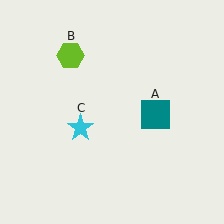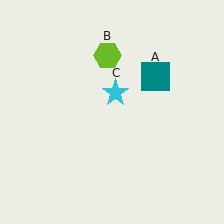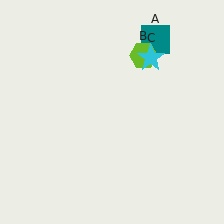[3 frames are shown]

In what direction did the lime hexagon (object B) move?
The lime hexagon (object B) moved right.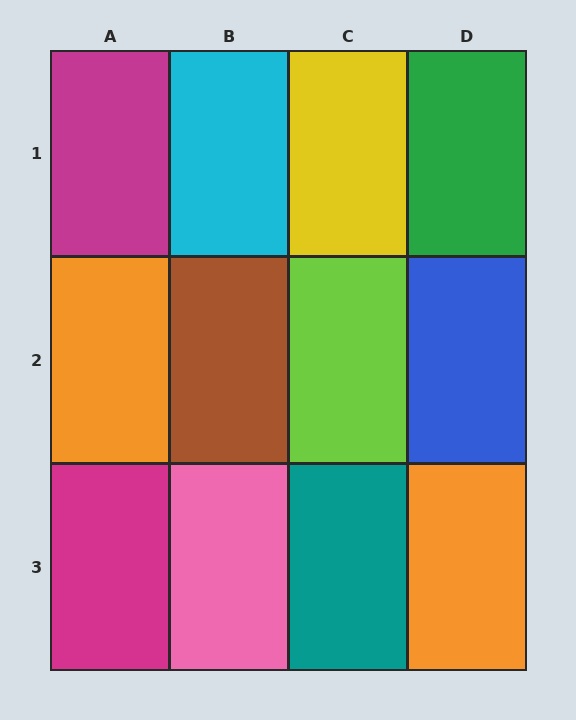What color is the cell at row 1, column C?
Yellow.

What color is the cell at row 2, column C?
Lime.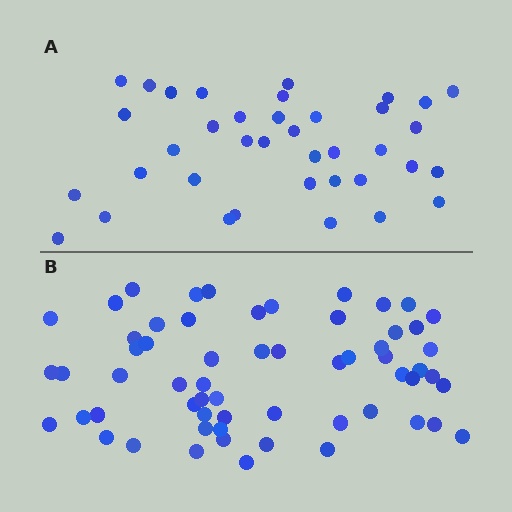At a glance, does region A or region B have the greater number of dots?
Region B (the bottom region) has more dots.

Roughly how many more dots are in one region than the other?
Region B has approximately 20 more dots than region A.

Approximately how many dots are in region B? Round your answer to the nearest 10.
About 60 dots.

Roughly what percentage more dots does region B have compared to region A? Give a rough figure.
About 60% more.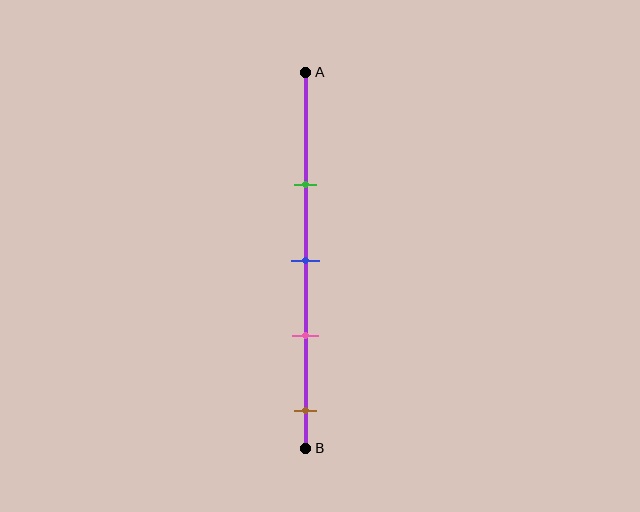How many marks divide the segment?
There are 4 marks dividing the segment.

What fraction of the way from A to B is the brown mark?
The brown mark is approximately 90% (0.9) of the way from A to B.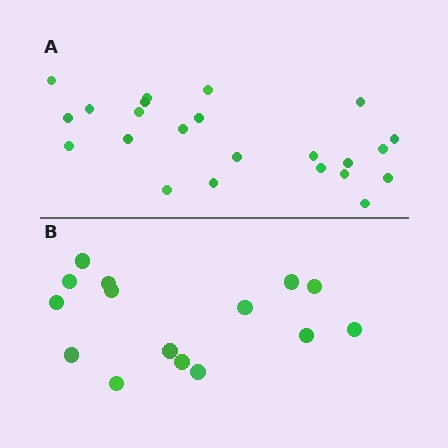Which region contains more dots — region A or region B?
Region A (the top region) has more dots.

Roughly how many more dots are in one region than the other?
Region A has roughly 8 or so more dots than region B.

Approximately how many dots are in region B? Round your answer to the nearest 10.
About 20 dots. (The exact count is 15, which rounds to 20.)